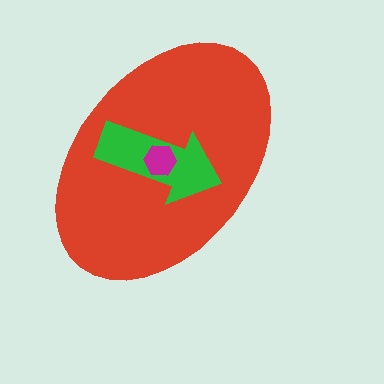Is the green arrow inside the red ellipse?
Yes.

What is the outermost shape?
The red ellipse.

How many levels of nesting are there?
3.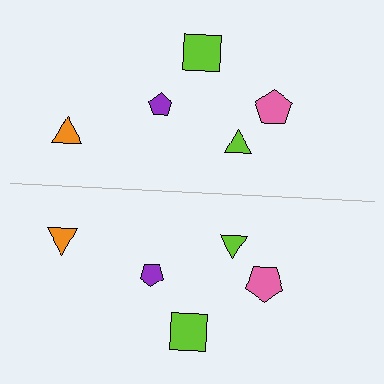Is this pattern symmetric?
Yes, this pattern has bilateral (reflection) symmetry.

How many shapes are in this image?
There are 10 shapes in this image.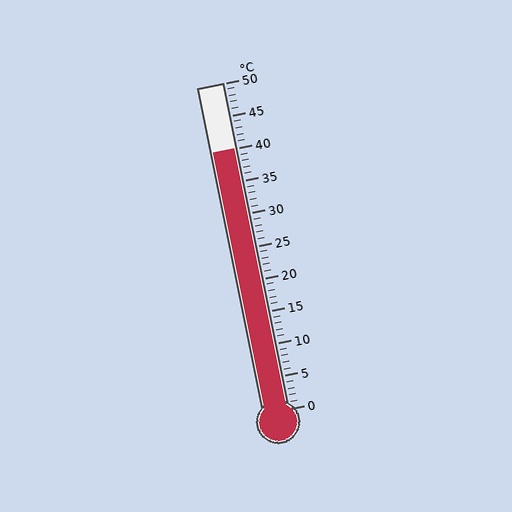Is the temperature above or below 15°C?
The temperature is above 15°C.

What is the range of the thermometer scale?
The thermometer scale ranges from 0°C to 50°C.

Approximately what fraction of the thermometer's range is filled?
The thermometer is filled to approximately 80% of its range.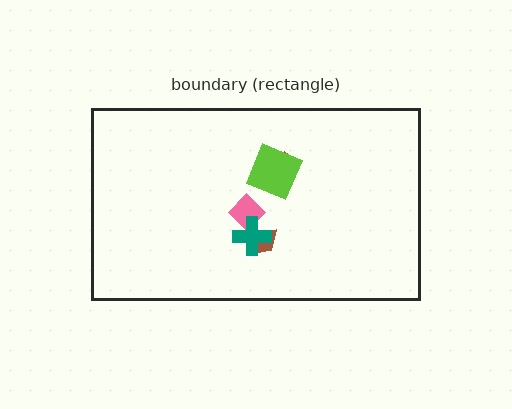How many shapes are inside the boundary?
5 inside, 0 outside.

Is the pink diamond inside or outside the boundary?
Inside.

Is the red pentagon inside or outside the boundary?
Inside.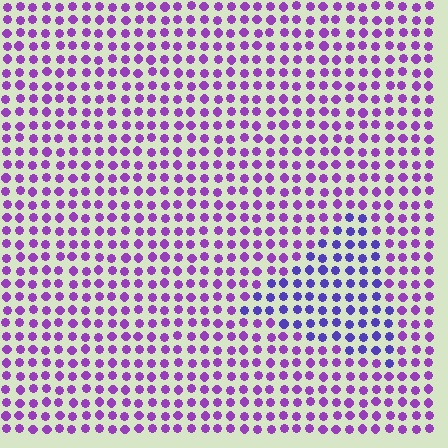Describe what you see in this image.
The image is filled with small purple elements in a uniform arrangement. A triangle-shaped region is visible where the elements are tinted to a slightly different hue, forming a subtle color boundary.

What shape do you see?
I see a triangle.